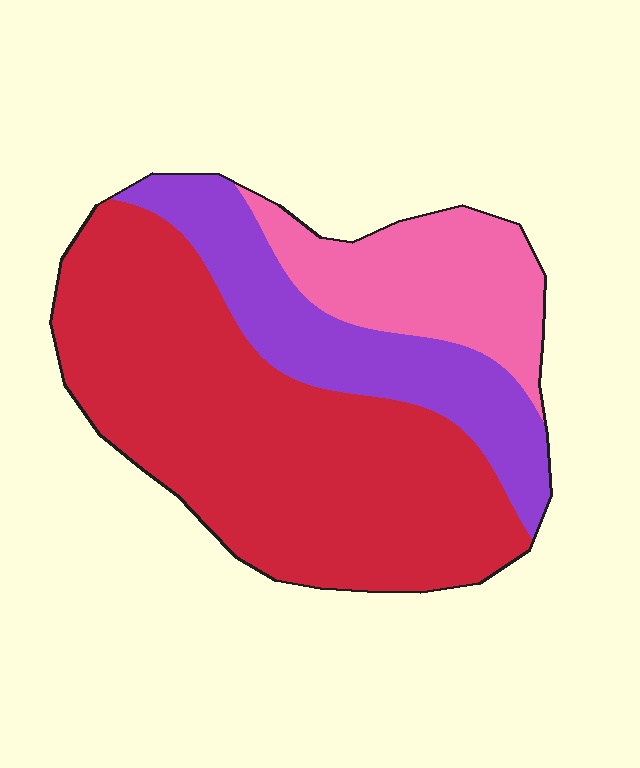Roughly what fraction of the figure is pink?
Pink takes up less than a quarter of the figure.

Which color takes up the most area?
Red, at roughly 60%.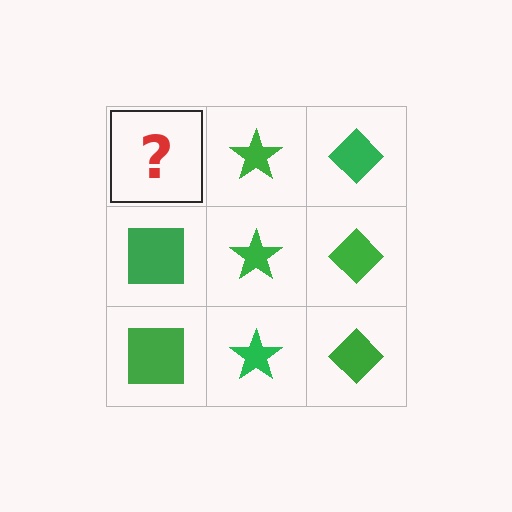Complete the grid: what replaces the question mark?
The question mark should be replaced with a green square.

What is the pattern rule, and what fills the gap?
The rule is that each column has a consistent shape. The gap should be filled with a green square.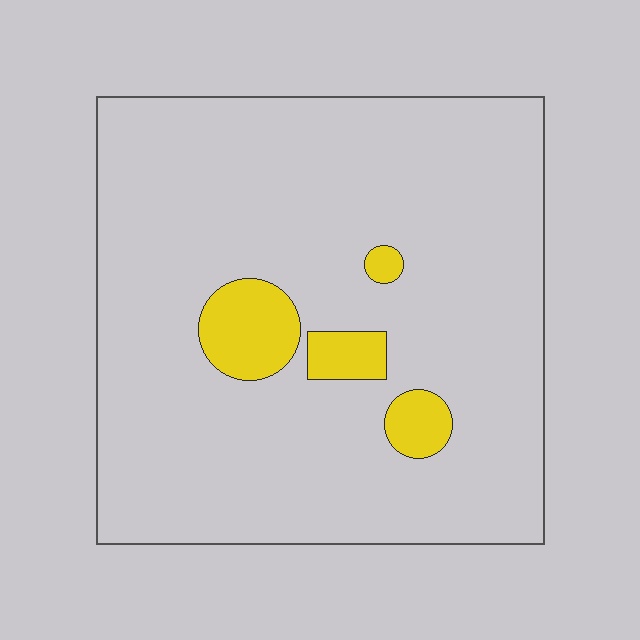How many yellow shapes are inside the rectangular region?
4.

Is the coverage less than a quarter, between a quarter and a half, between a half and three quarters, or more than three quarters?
Less than a quarter.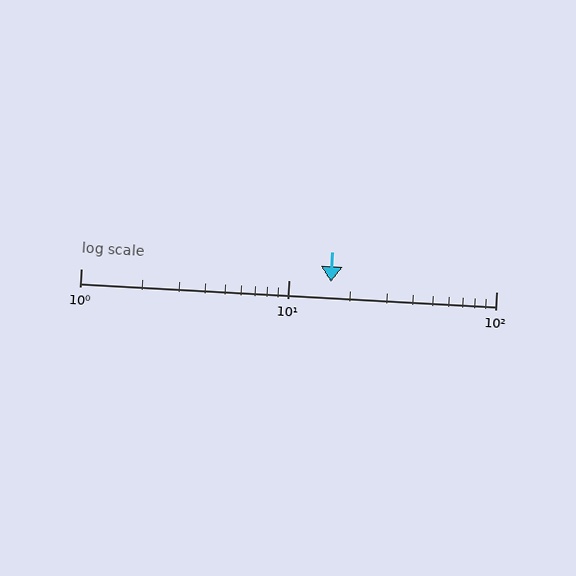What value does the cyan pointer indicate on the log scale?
The pointer indicates approximately 16.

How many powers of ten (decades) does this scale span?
The scale spans 2 decades, from 1 to 100.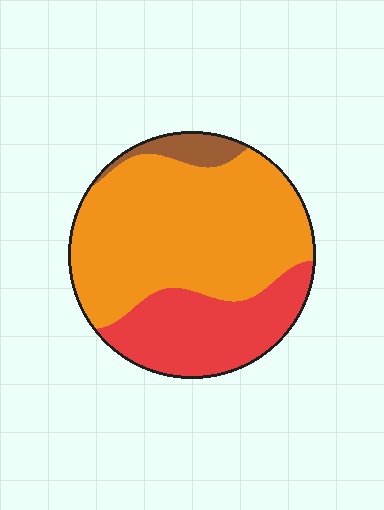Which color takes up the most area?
Orange, at roughly 65%.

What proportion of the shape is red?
Red covers around 30% of the shape.